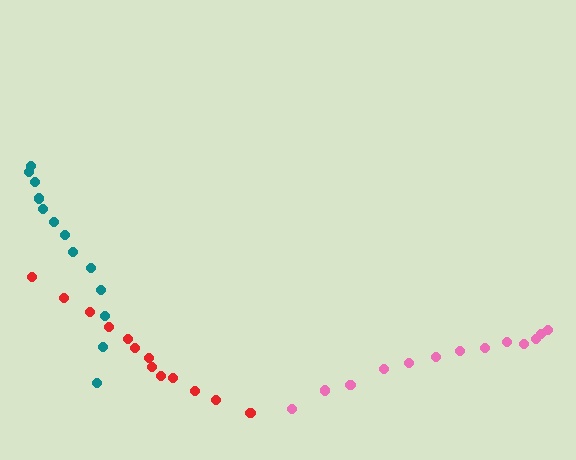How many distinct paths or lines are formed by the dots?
There are 3 distinct paths.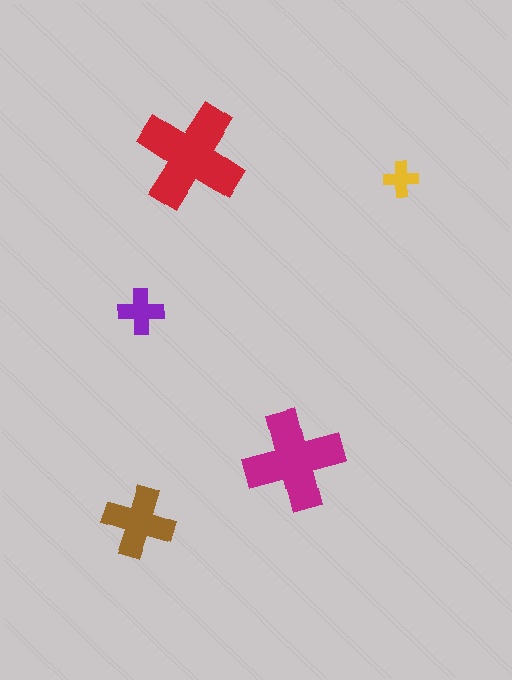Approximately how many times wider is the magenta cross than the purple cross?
About 2 times wider.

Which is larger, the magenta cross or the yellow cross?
The magenta one.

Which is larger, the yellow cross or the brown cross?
The brown one.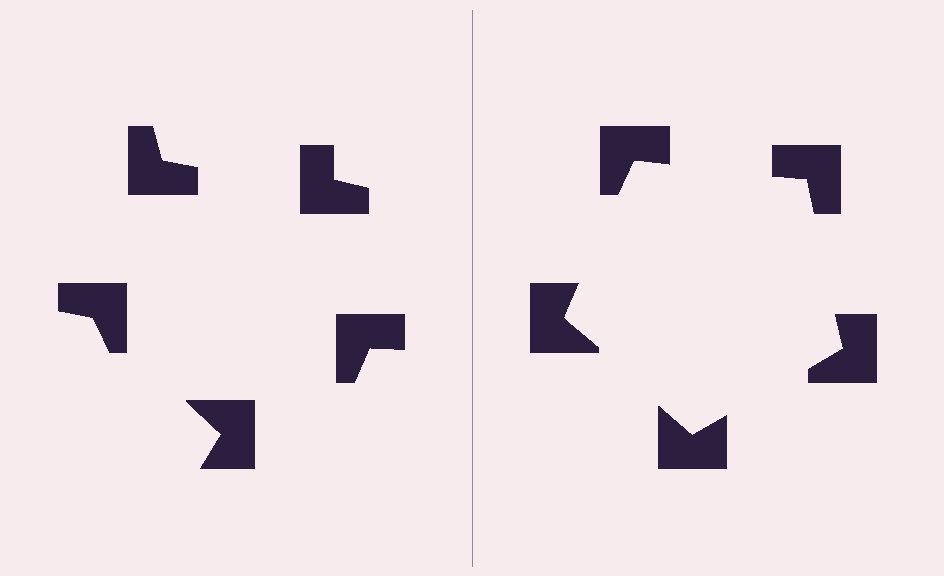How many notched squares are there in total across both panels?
10 — 5 on each side.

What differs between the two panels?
The notched squares are positioned identically on both sides; only the wedge orientations differ. On the right they align to a pentagon; on the left they are misaligned.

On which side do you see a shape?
An illusory pentagon appears on the right side. On the left side the wedge cuts are rotated, so no coherent shape forms.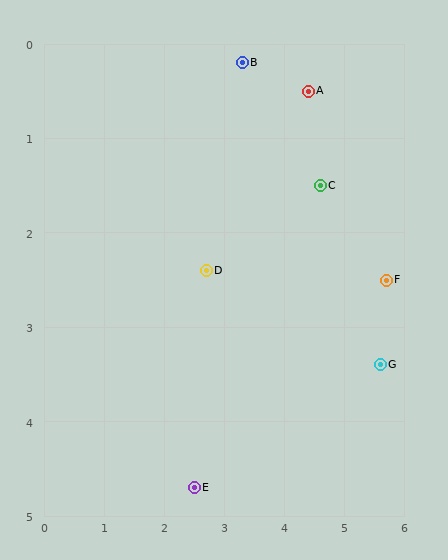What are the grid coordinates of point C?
Point C is at approximately (4.6, 1.5).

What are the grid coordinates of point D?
Point D is at approximately (2.7, 2.4).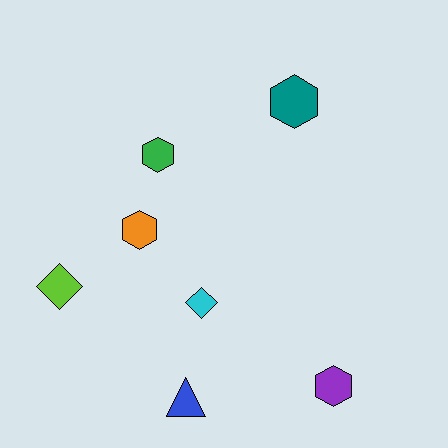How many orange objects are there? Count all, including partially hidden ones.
There is 1 orange object.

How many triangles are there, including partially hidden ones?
There is 1 triangle.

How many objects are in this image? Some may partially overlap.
There are 7 objects.